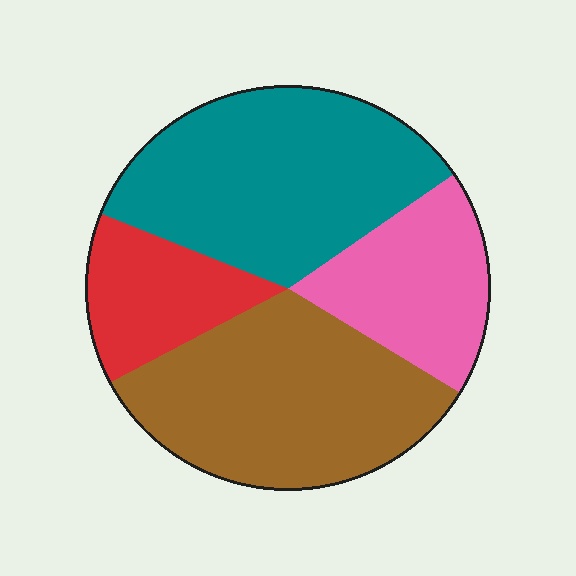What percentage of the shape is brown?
Brown takes up between a third and a half of the shape.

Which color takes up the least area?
Red, at roughly 15%.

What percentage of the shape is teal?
Teal covers roughly 35% of the shape.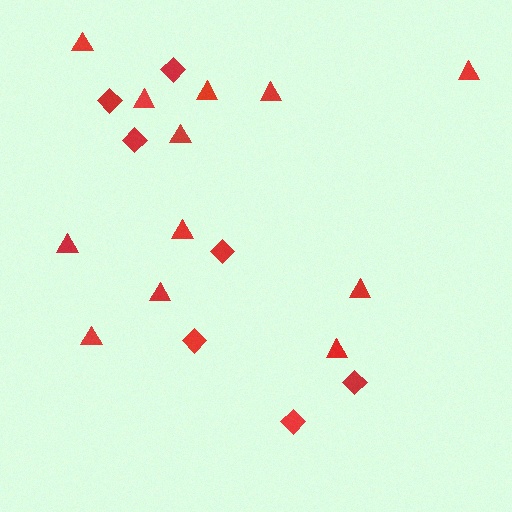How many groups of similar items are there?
There are 2 groups: one group of triangles (12) and one group of diamonds (7).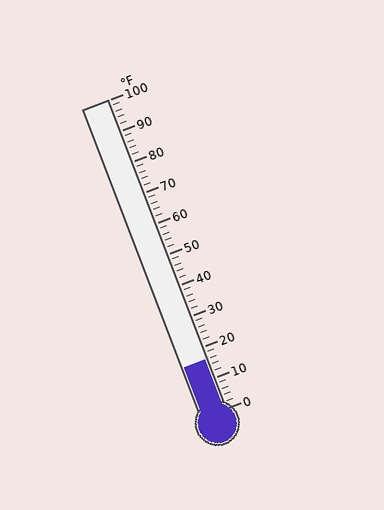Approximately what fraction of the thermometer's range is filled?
The thermometer is filled to approximately 15% of its range.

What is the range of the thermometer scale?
The thermometer scale ranges from 0°F to 100°F.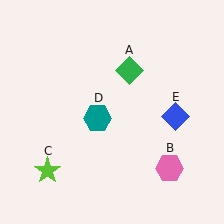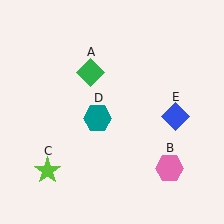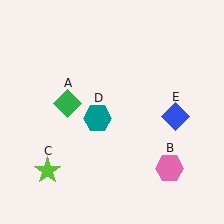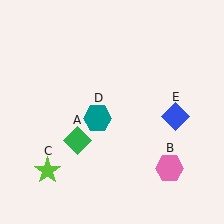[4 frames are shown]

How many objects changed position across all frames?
1 object changed position: green diamond (object A).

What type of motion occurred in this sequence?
The green diamond (object A) rotated counterclockwise around the center of the scene.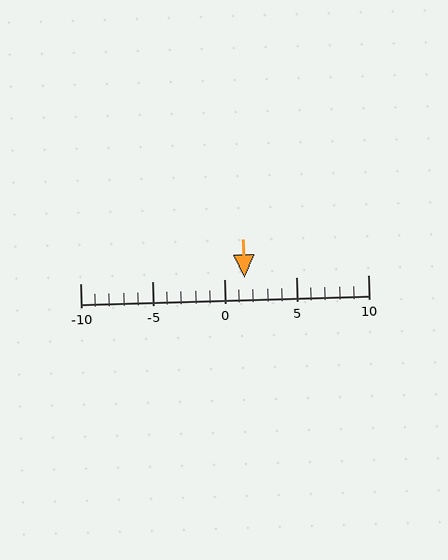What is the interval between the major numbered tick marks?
The major tick marks are spaced 5 units apart.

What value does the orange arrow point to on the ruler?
The orange arrow points to approximately 1.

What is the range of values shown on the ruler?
The ruler shows values from -10 to 10.